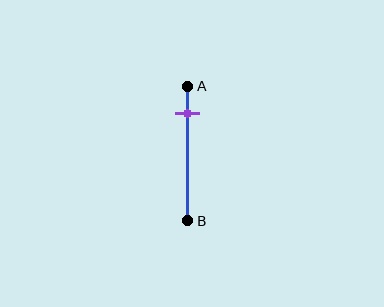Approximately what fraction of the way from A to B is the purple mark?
The purple mark is approximately 20% of the way from A to B.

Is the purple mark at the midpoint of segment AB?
No, the mark is at about 20% from A, not at the 50% midpoint.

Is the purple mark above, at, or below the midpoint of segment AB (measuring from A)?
The purple mark is above the midpoint of segment AB.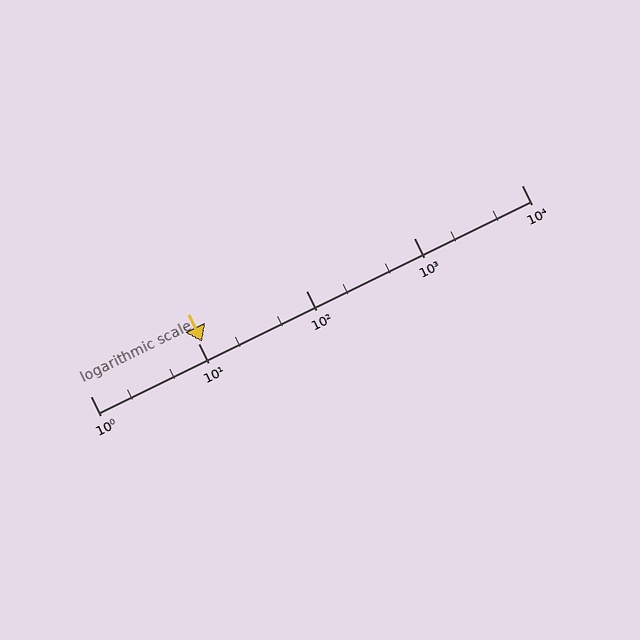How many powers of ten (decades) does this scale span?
The scale spans 4 decades, from 1 to 10000.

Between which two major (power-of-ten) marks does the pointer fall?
The pointer is between 10 and 100.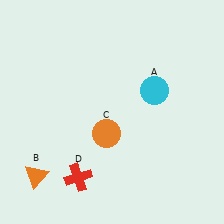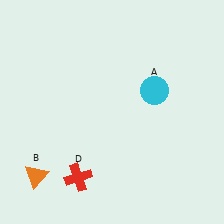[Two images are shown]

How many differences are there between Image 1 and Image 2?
There is 1 difference between the two images.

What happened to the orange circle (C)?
The orange circle (C) was removed in Image 2. It was in the bottom-left area of Image 1.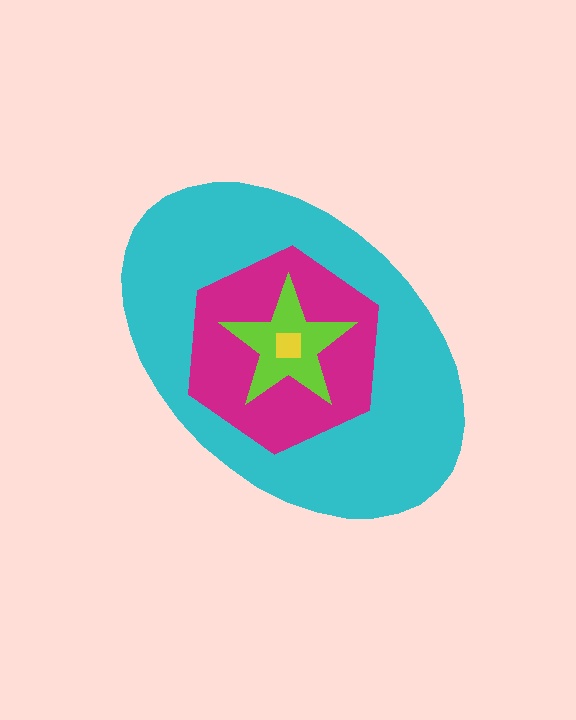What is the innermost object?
The yellow square.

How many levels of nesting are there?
4.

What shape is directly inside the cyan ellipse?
The magenta hexagon.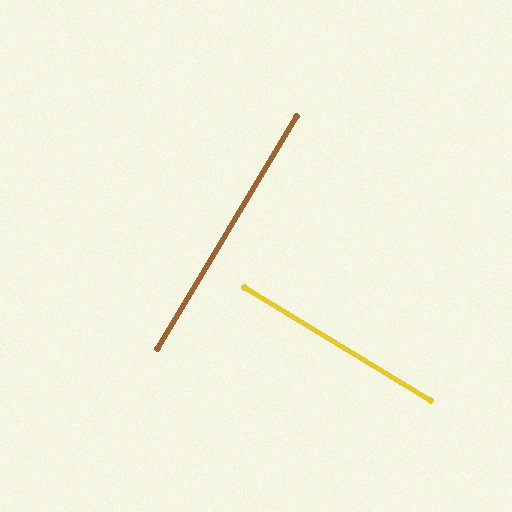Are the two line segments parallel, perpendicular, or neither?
Perpendicular — they meet at approximately 90°.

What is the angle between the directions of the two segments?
Approximately 90 degrees.